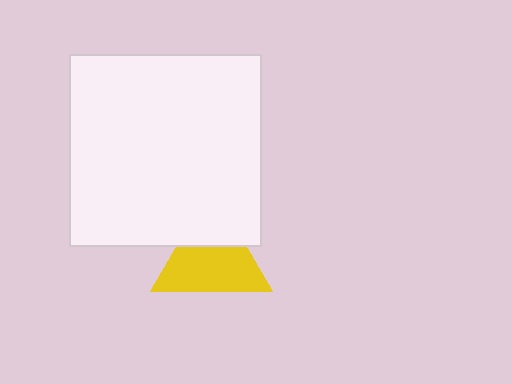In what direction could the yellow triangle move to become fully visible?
The yellow triangle could move down. That would shift it out from behind the white square entirely.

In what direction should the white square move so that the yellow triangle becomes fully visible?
The white square should move up. That is the shortest direction to clear the overlap and leave the yellow triangle fully visible.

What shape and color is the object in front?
The object in front is a white square.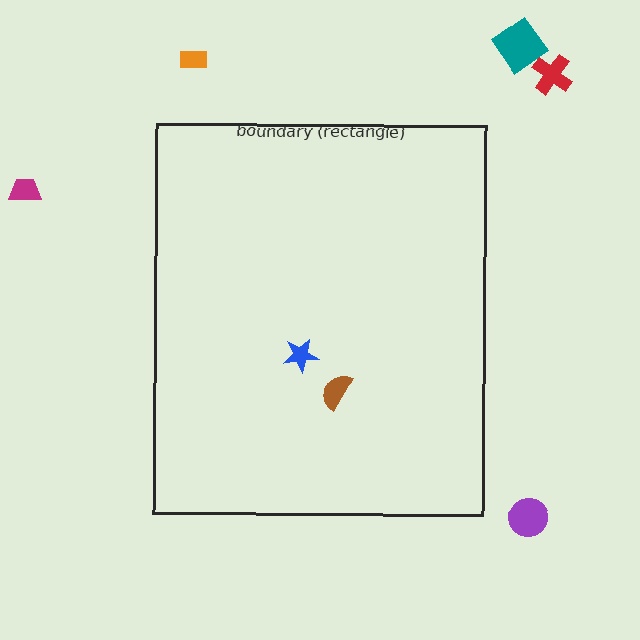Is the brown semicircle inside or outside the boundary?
Inside.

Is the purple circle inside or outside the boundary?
Outside.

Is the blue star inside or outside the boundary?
Inside.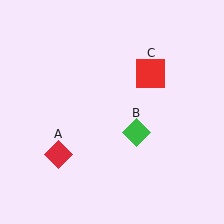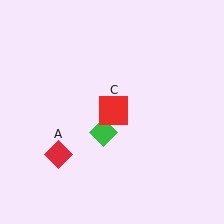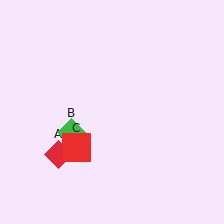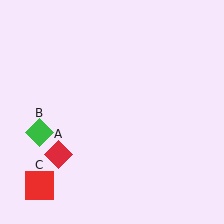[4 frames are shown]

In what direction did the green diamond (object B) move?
The green diamond (object B) moved left.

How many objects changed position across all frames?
2 objects changed position: green diamond (object B), red square (object C).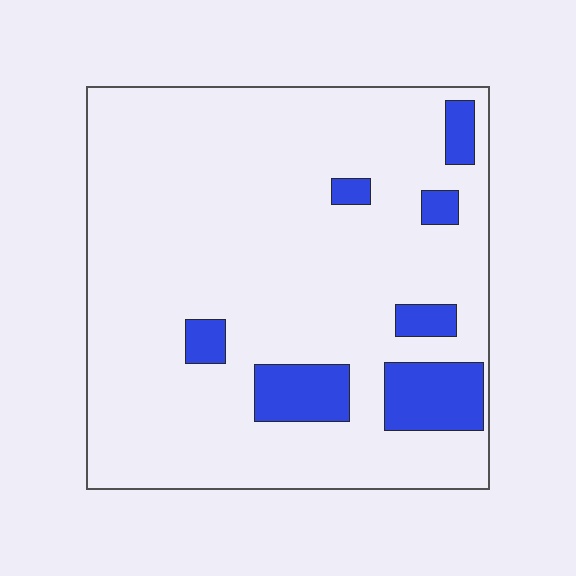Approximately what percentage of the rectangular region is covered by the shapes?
Approximately 15%.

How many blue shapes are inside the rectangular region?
7.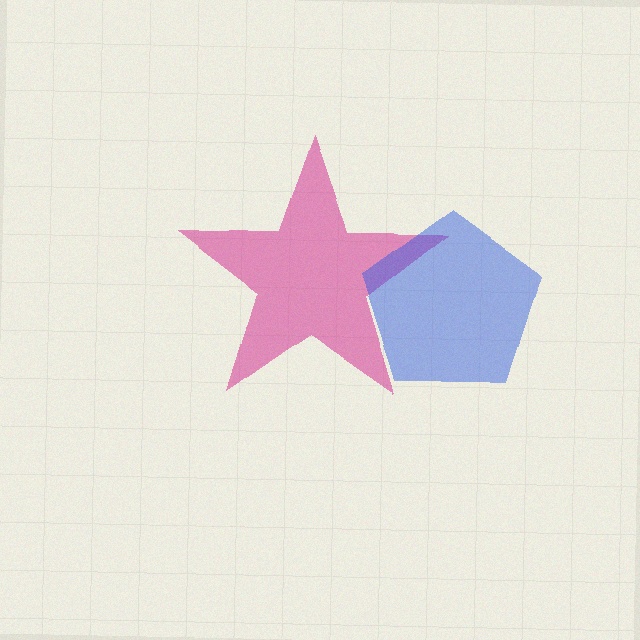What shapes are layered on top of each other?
The layered shapes are: a magenta star, a blue pentagon.